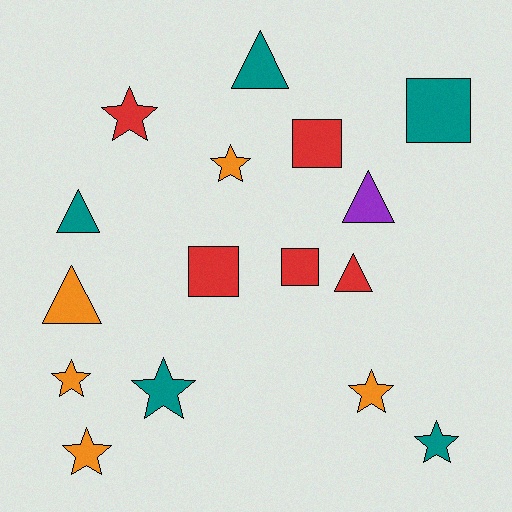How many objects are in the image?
There are 16 objects.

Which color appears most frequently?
Teal, with 5 objects.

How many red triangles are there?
There is 1 red triangle.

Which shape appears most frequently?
Star, with 7 objects.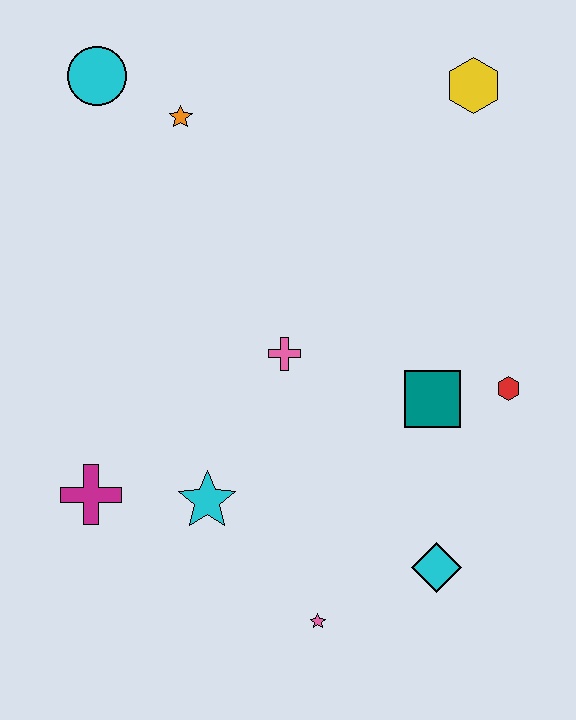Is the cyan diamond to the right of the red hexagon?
No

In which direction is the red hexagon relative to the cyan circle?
The red hexagon is to the right of the cyan circle.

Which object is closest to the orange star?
The cyan circle is closest to the orange star.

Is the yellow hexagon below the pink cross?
No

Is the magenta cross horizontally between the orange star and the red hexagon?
No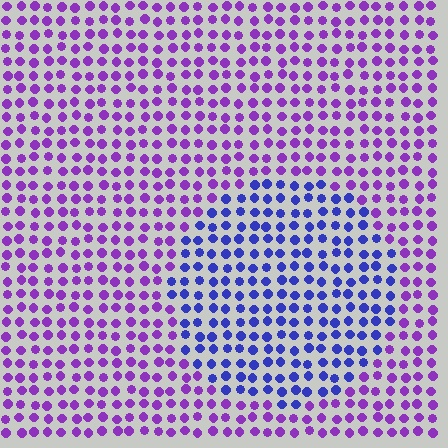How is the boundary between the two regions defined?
The boundary is defined purely by a slight shift in hue (about 42 degrees). Spacing, size, and orientation are identical on both sides.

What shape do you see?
I see a circle.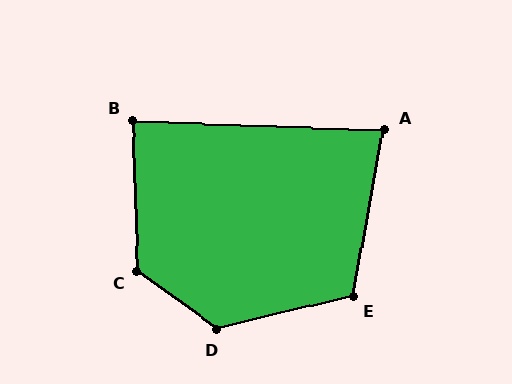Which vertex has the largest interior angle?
D, at approximately 130 degrees.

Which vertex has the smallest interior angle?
A, at approximately 82 degrees.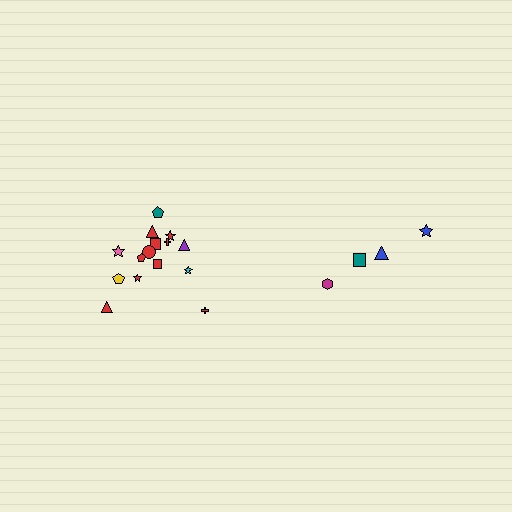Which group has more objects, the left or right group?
The left group.